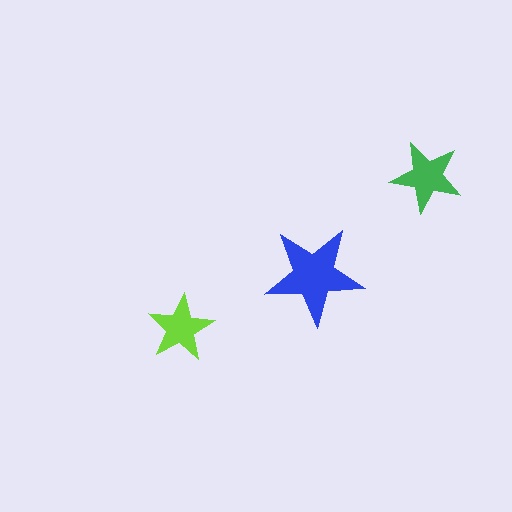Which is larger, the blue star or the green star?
The blue one.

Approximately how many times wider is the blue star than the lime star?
About 1.5 times wider.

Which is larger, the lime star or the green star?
The green one.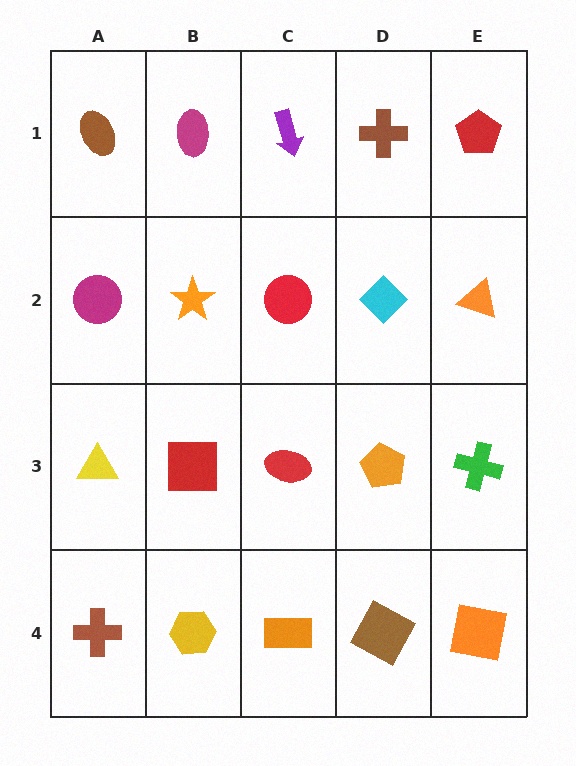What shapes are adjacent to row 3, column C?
A red circle (row 2, column C), an orange rectangle (row 4, column C), a red square (row 3, column B), an orange pentagon (row 3, column D).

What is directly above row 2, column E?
A red pentagon.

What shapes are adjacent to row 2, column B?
A magenta ellipse (row 1, column B), a red square (row 3, column B), a magenta circle (row 2, column A), a red circle (row 2, column C).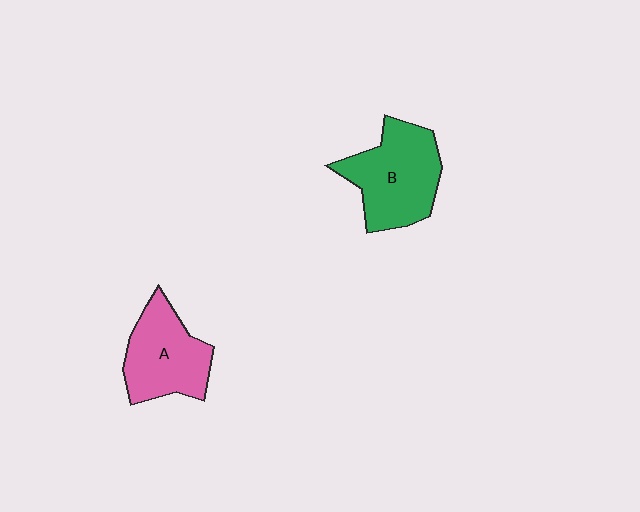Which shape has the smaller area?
Shape A (pink).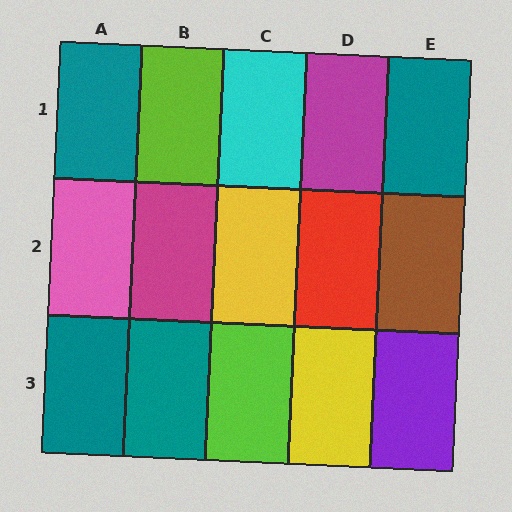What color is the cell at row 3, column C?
Lime.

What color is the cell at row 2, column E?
Brown.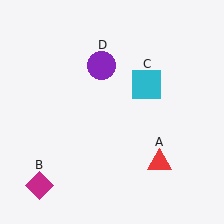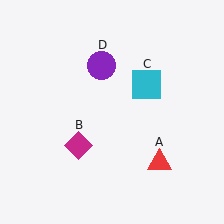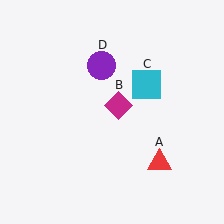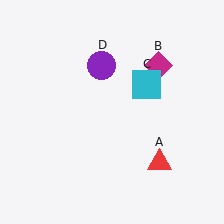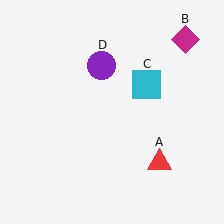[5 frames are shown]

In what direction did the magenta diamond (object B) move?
The magenta diamond (object B) moved up and to the right.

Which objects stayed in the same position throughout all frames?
Red triangle (object A) and cyan square (object C) and purple circle (object D) remained stationary.